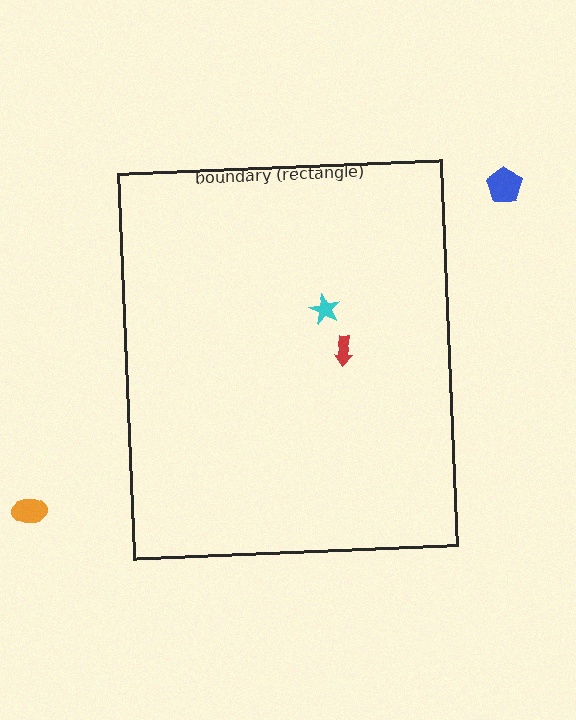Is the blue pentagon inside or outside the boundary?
Outside.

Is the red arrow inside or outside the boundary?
Inside.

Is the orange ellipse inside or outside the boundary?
Outside.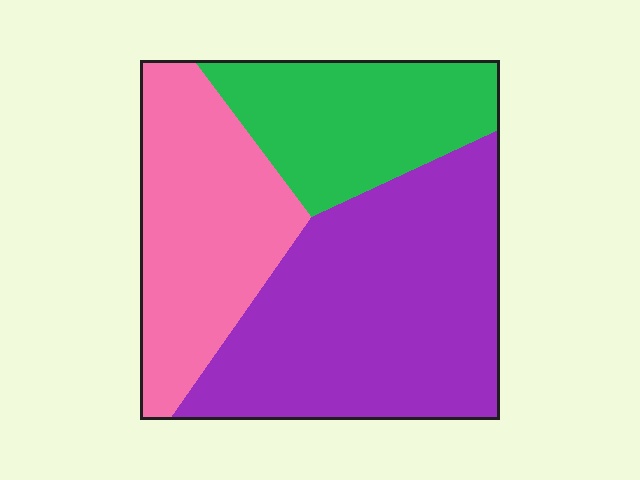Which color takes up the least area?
Green, at roughly 25%.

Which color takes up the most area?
Purple, at roughly 45%.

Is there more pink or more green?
Pink.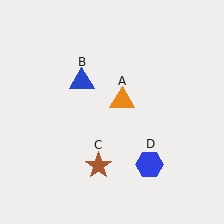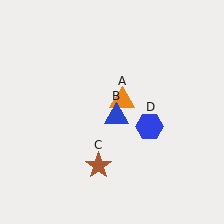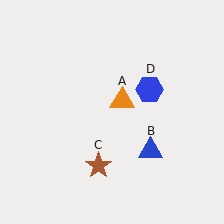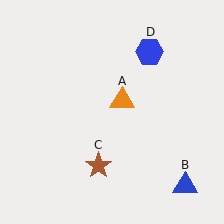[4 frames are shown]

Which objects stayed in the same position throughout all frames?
Orange triangle (object A) and brown star (object C) remained stationary.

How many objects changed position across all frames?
2 objects changed position: blue triangle (object B), blue hexagon (object D).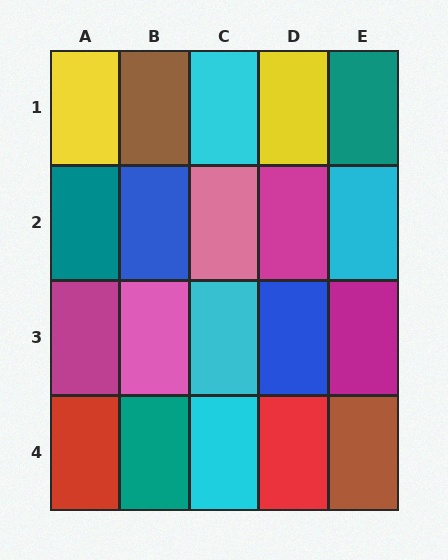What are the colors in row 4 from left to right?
Red, teal, cyan, red, brown.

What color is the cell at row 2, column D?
Magenta.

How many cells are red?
2 cells are red.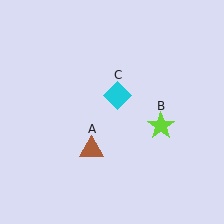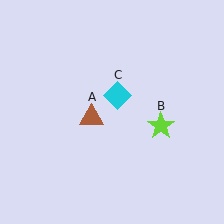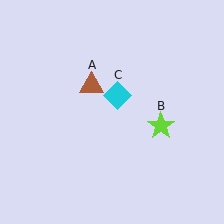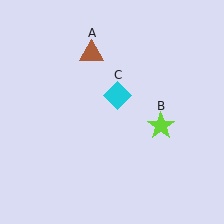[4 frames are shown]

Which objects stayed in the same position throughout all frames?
Lime star (object B) and cyan diamond (object C) remained stationary.